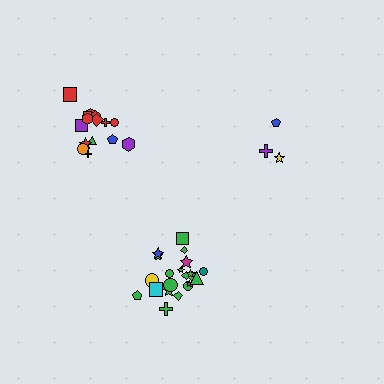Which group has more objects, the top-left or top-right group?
The top-left group.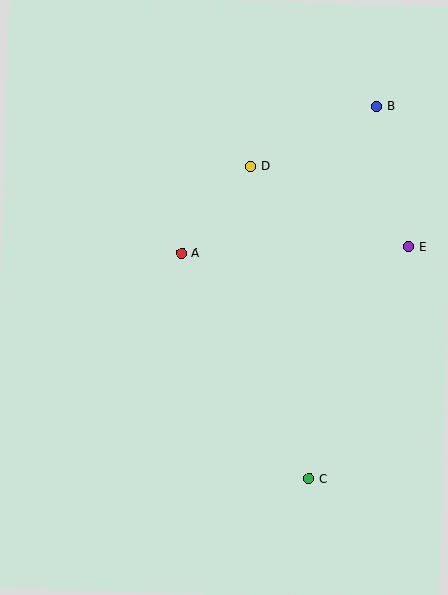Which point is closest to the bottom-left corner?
Point C is closest to the bottom-left corner.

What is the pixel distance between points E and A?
The distance between E and A is 227 pixels.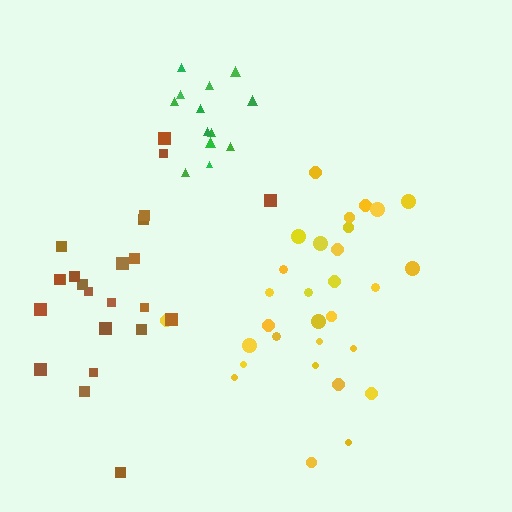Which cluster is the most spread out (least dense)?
Brown.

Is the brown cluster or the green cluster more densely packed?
Green.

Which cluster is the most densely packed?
Green.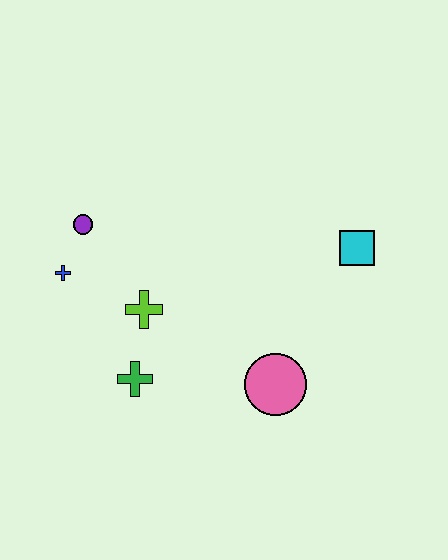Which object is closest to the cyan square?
The pink circle is closest to the cyan square.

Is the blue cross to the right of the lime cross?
No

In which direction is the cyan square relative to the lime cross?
The cyan square is to the right of the lime cross.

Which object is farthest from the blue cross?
The cyan square is farthest from the blue cross.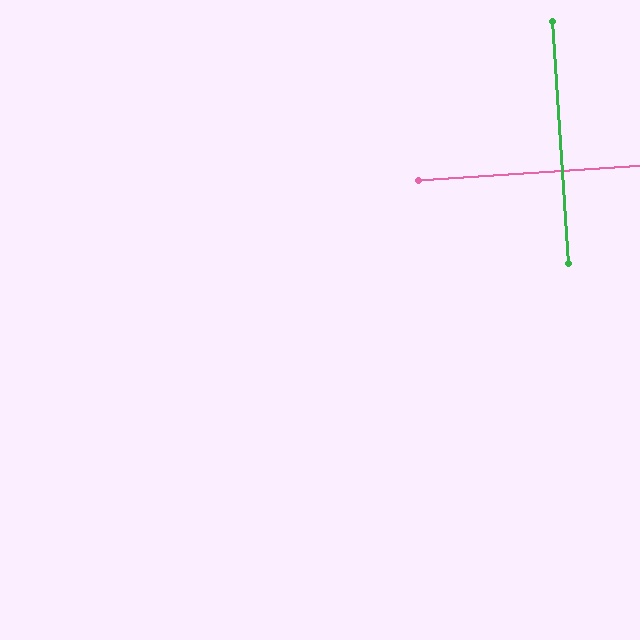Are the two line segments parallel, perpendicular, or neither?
Perpendicular — they meet at approximately 90°.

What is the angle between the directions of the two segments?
Approximately 90 degrees.